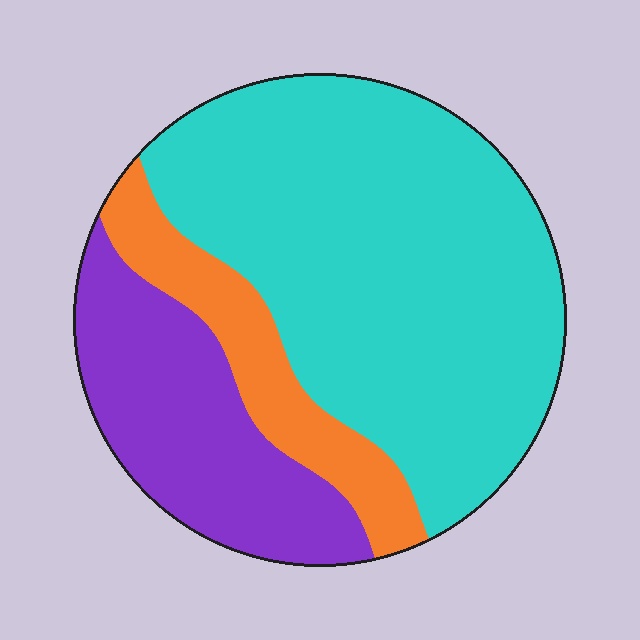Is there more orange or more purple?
Purple.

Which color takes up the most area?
Cyan, at roughly 60%.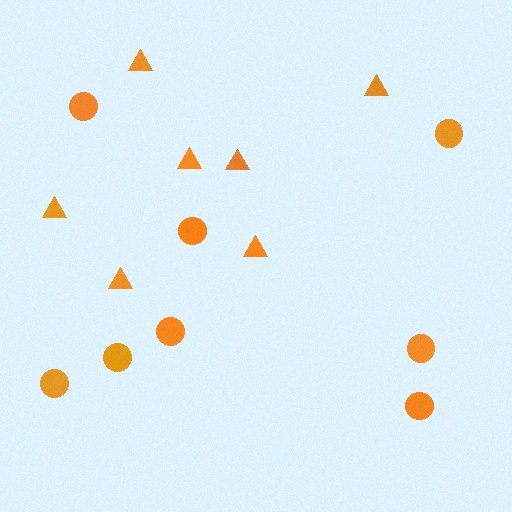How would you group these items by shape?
There are 2 groups: one group of circles (8) and one group of triangles (7).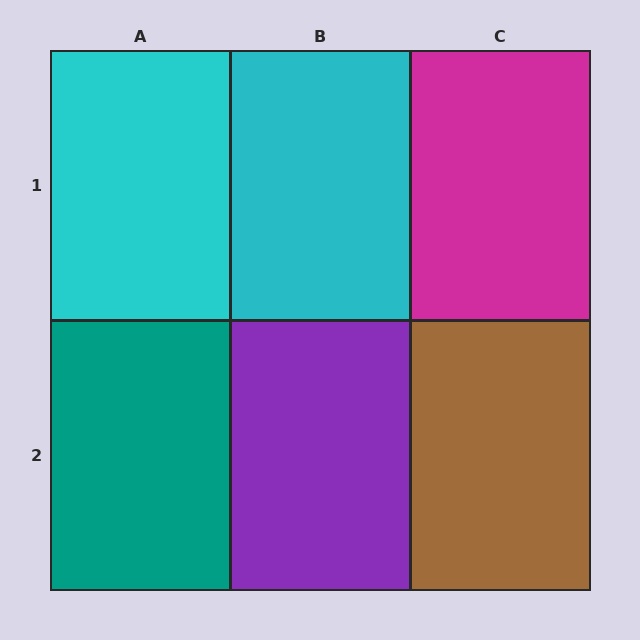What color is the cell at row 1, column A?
Cyan.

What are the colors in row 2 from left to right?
Teal, purple, brown.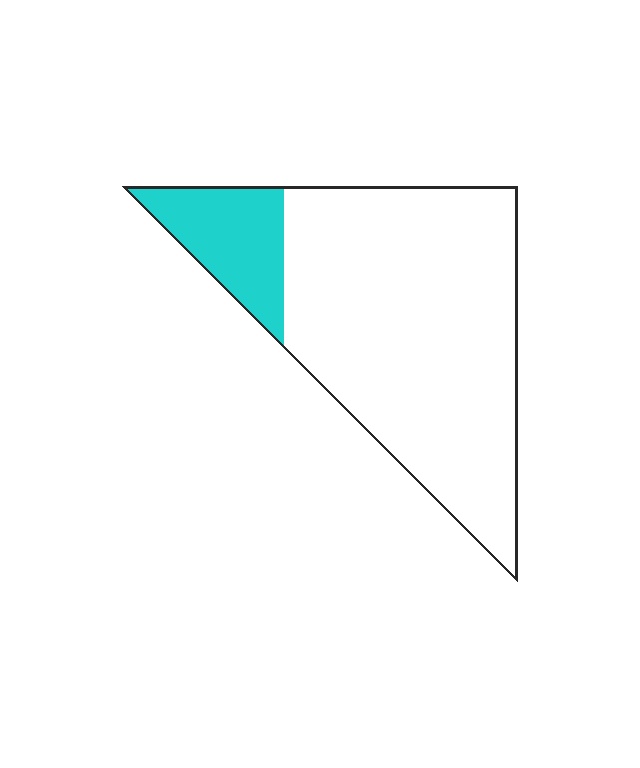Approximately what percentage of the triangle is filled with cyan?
Approximately 15%.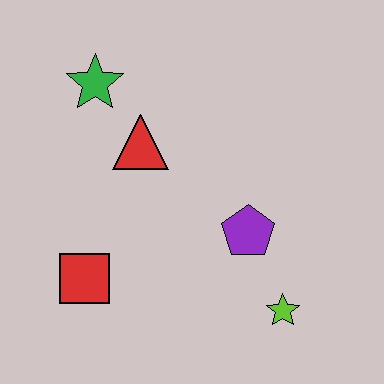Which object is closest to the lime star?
The purple pentagon is closest to the lime star.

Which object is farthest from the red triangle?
The lime star is farthest from the red triangle.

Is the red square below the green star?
Yes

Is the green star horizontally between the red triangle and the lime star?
No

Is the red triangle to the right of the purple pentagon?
No